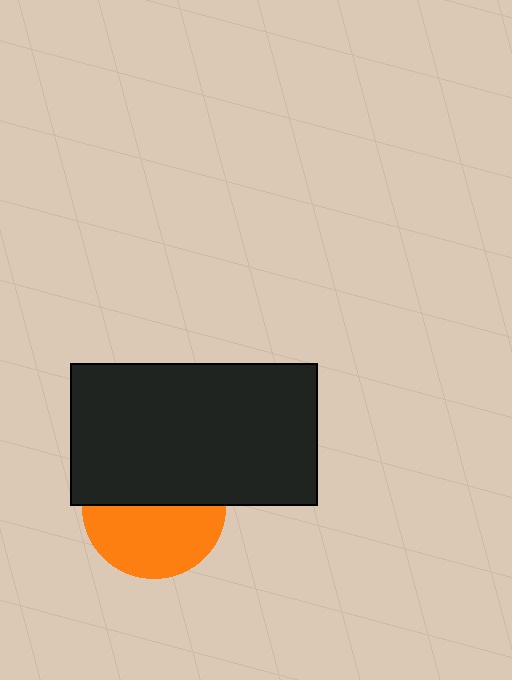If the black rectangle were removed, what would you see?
You would see the complete orange circle.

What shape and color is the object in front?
The object in front is a black rectangle.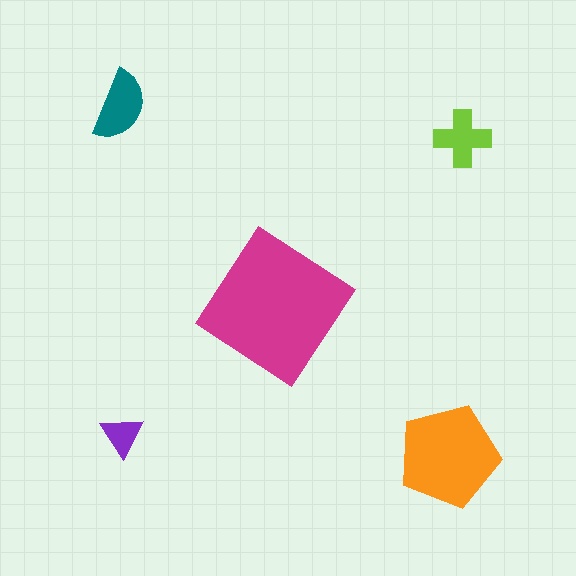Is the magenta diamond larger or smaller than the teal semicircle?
Larger.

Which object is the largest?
The magenta diamond.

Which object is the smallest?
The purple triangle.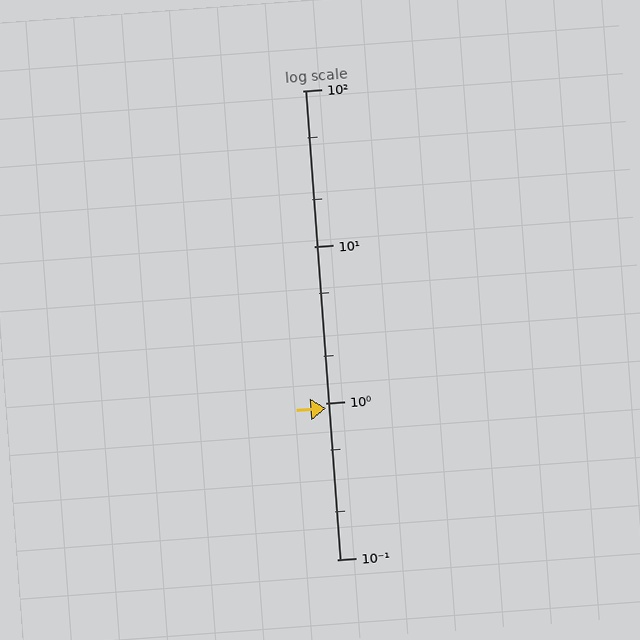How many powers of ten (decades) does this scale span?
The scale spans 3 decades, from 0.1 to 100.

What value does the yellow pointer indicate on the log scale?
The pointer indicates approximately 0.93.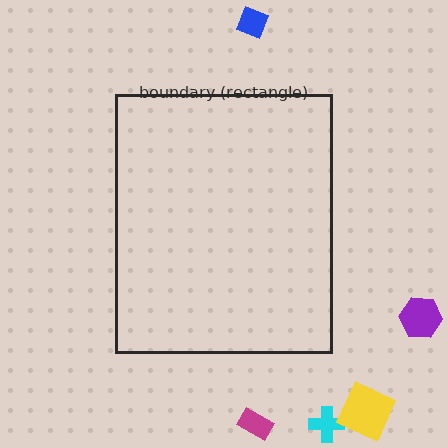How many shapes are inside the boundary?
0 inside, 5 outside.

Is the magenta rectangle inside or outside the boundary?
Outside.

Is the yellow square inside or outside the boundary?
Outside.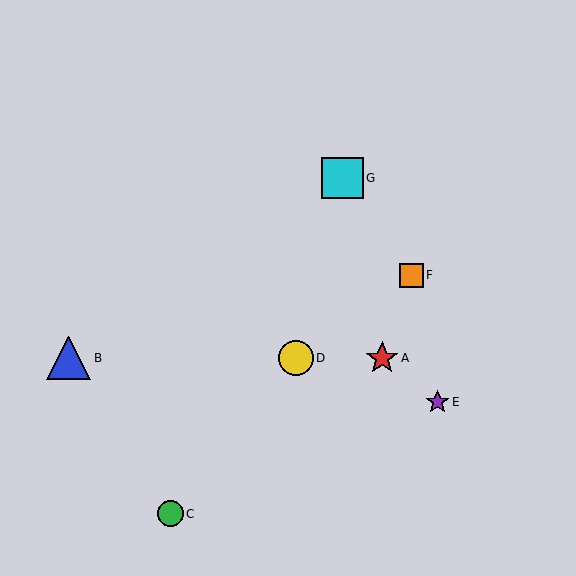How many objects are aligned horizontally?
3 objects (A, B, D) are aligned horizontally.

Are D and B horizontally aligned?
Yes, both are at y≈358.